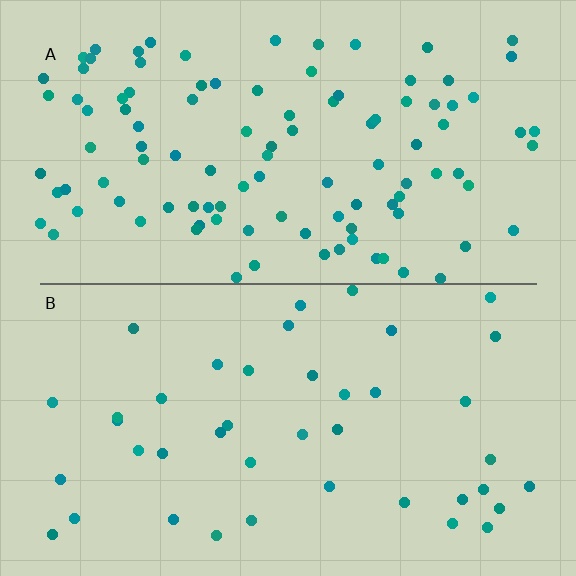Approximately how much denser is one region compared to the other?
Approximately 2.5× — region A over region B.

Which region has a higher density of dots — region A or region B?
A (the top).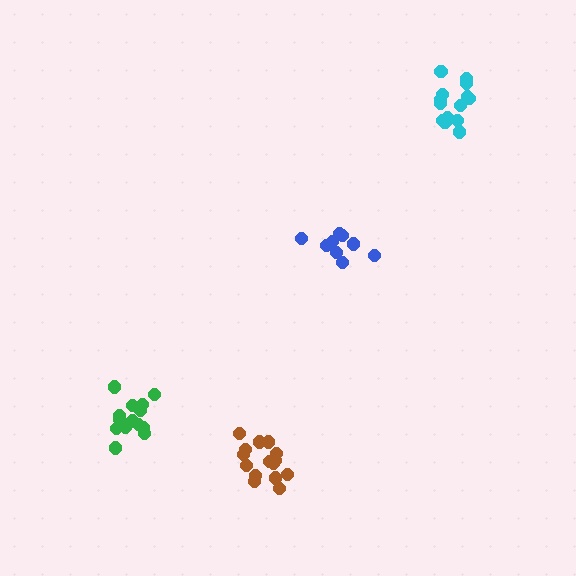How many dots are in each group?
Group 1: 16 dots, Group 2: 10 dots, Group 3: 14 dots, Group 4: 14 dots (54 total).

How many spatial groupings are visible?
There are 4 spatial groupings.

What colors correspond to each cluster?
The clusters are colored: brown, blue, green, cyan.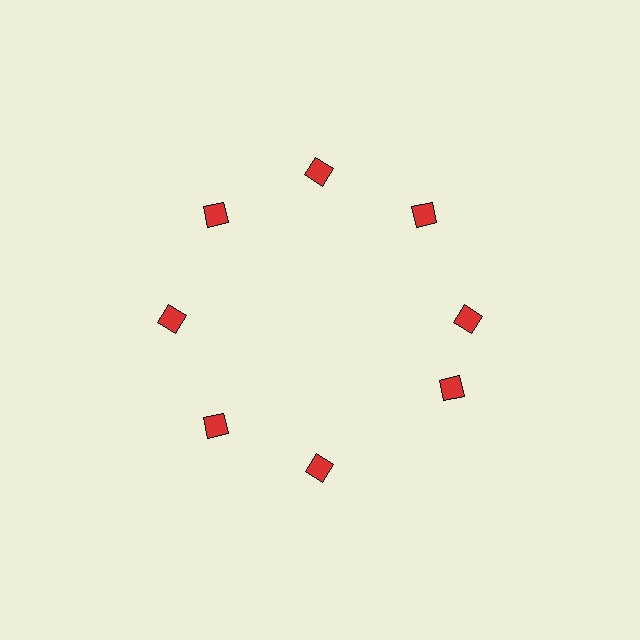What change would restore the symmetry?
The symmetry would be restored by rotating it back into even spacing with its neighbors so that all 8 diamonds sit at equal angles and equal distance from the center.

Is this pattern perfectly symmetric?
No. The 8 red diamonds are arranged in a ring, but one element near the 4 o'clock position is rotated out of alignment along the ring, breaking the 8-fold rotational symmetry.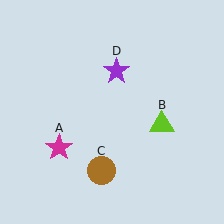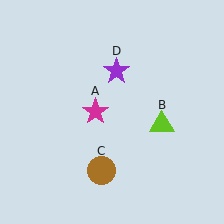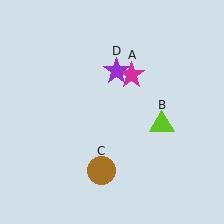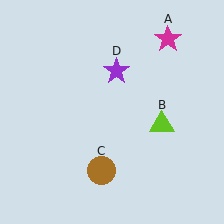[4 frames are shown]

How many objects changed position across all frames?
1 object changed position: magenta star (object A).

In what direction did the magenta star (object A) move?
The magenta star (object A) moved up and to the right.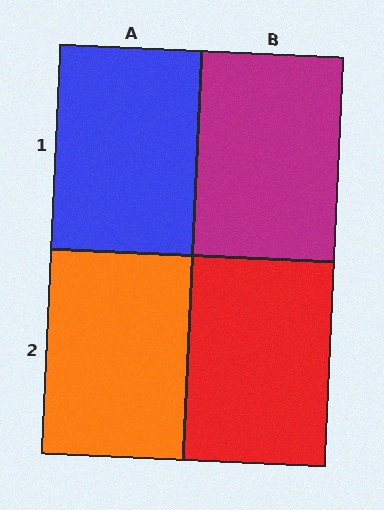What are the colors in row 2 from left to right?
Orange, red.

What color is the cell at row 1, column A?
Blue.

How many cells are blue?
1 cell is blue.